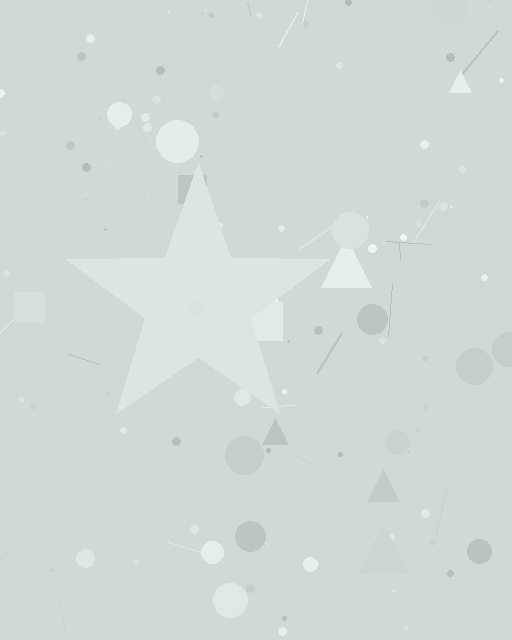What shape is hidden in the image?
A star is hidden in the image.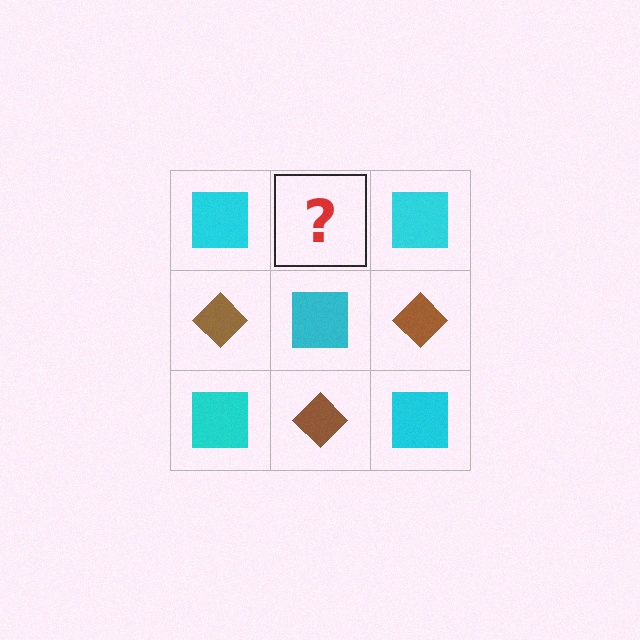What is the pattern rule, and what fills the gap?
The rule is that it alternates cyan square and brown diamond in a checkerboard pattern. The gap should be filled with a brown diamond.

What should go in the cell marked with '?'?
The missing cell should contain a brown diamond.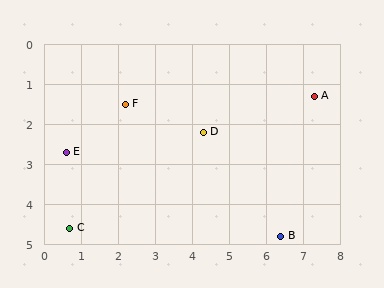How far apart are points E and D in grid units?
Points E and D are about 3.7 grid units apart.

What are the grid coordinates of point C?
Point C is at approximately (0.7, 4.6).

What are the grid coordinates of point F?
Point F is at approximately (2.2, 1.5).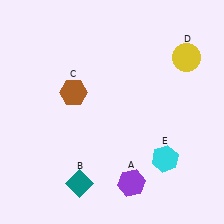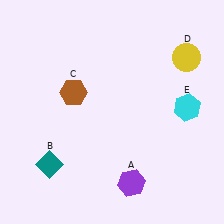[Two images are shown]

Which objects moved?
The objects that moved are: the teal diamond (B), the cyan hexagon (E).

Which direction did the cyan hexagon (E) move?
The cyan hexagon (E) moved up.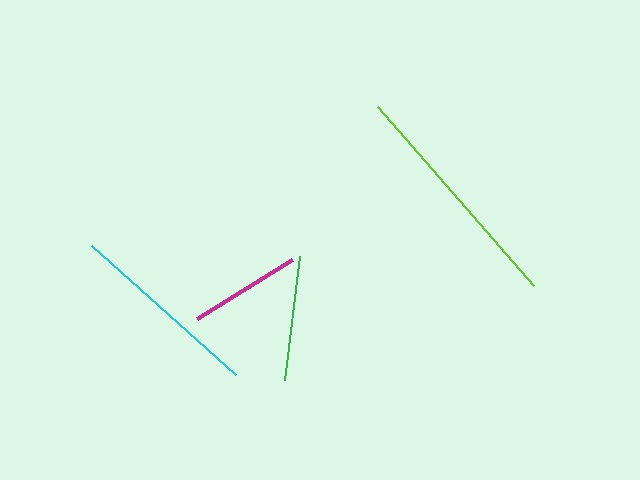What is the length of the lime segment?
The lime segment is approximately 238 pixels long.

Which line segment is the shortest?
The magenta line is the shortest at approximately 112 pixels.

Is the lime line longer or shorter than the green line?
The lime line is longer than the green line.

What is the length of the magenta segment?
The magenta segment is approximately 112 pixels long.